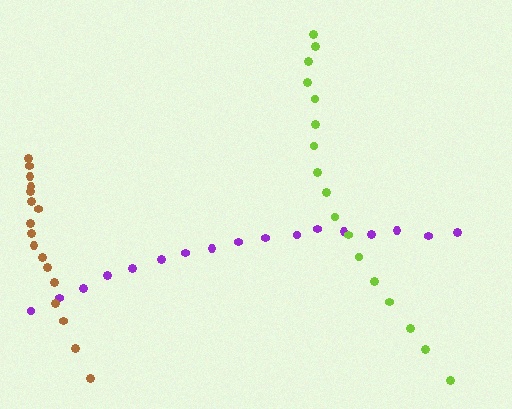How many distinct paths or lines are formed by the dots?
There are 3 distinct paths.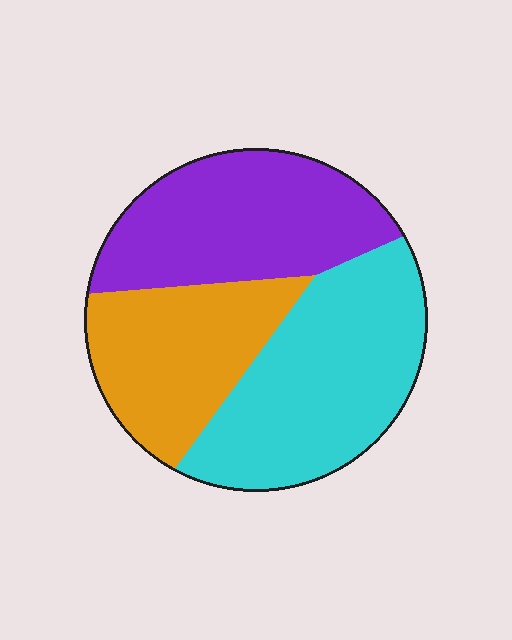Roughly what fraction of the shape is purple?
Purple takes up about one third (1/3) of the shape.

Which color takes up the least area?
Orange, at roughly 25%.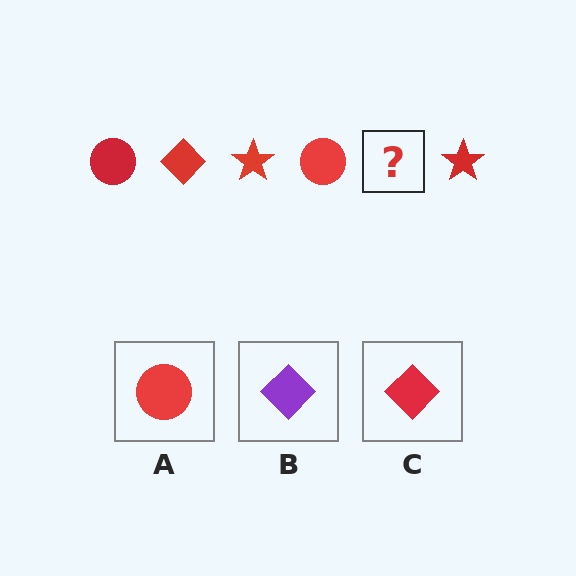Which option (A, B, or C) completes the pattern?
C.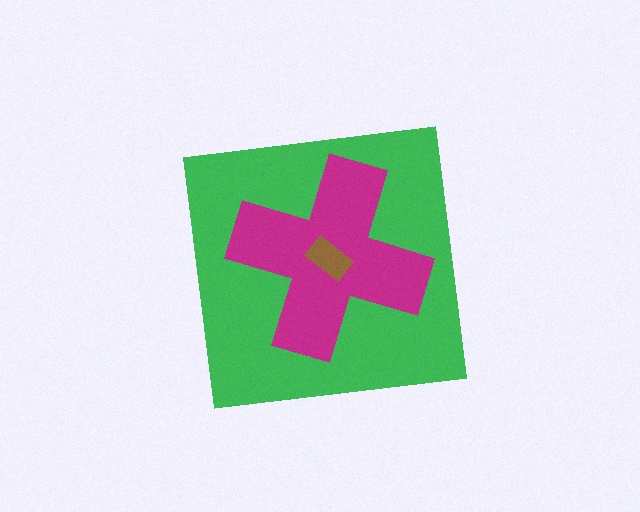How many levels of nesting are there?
3.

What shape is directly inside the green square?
The magenta cross.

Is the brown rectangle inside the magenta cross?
Yes.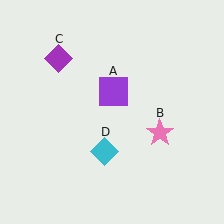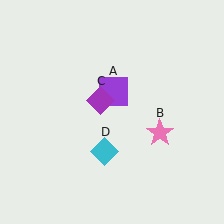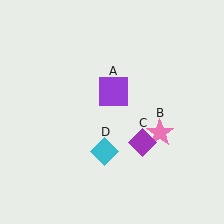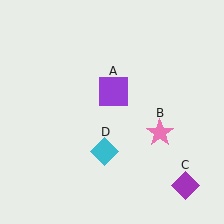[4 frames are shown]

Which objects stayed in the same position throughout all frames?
Purple square (object A) and pink star (object B) and cyan diamond (object D) remained stationary.